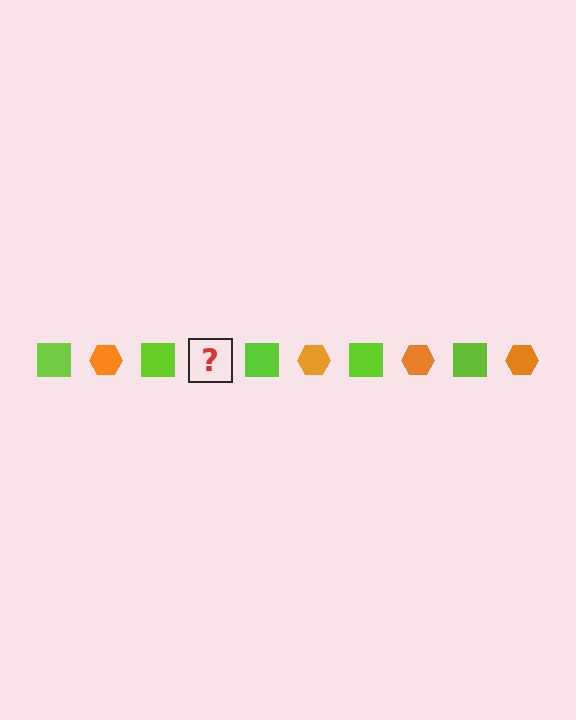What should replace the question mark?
The question mark should be replaced with an orange hexagon.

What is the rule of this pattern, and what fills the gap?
The rule is that the pattern alternates between lime square and orange hexagon. The gap should be filled with an orange hexagon.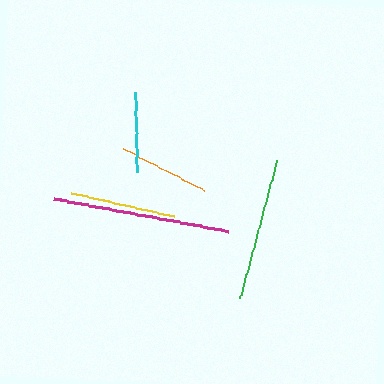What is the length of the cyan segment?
The cyan segment is approximately 80 pixels long.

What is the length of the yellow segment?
The yellow segment is approximately 105 pixels long.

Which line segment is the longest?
The magenta line is the longest at approximately 178 pixels.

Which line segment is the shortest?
The cyan line is the shortest at approximately 80 pixels.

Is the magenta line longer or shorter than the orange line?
The magenta line is longer than the orange line.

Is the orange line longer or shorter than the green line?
The green line is longer than the orange line.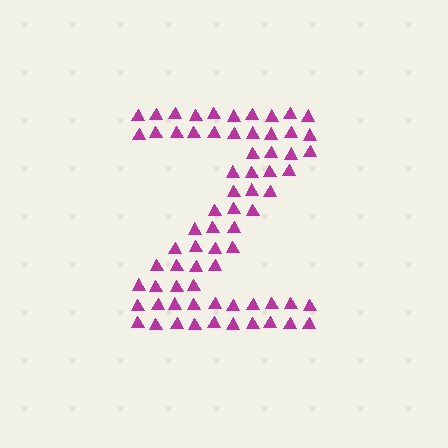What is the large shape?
The large shape is the letter Z.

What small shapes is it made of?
It is made of small triangles.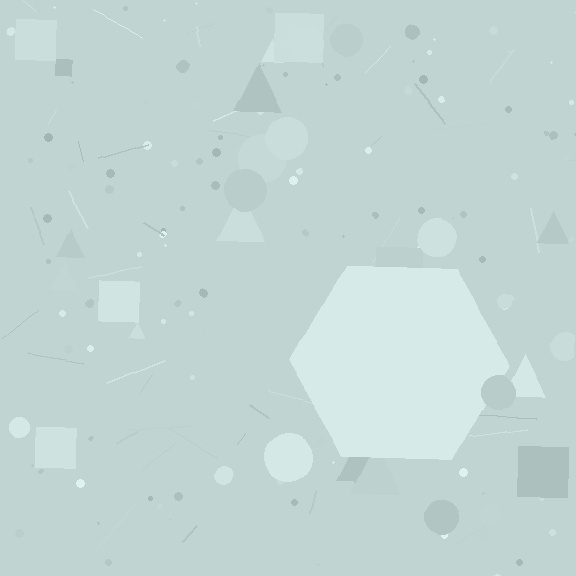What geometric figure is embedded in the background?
A hexagon is embedded in the background.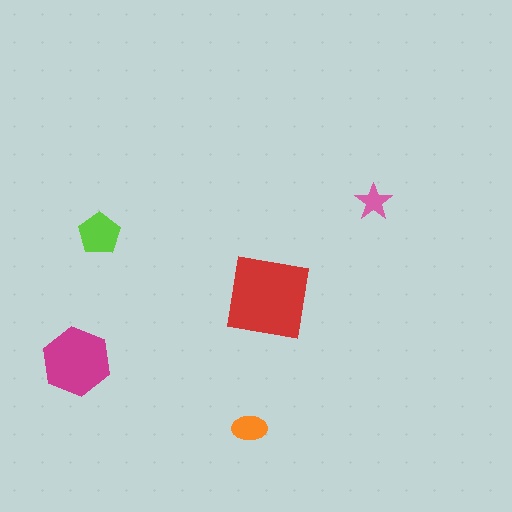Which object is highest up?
The pink star is topmost.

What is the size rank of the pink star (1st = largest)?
5th.